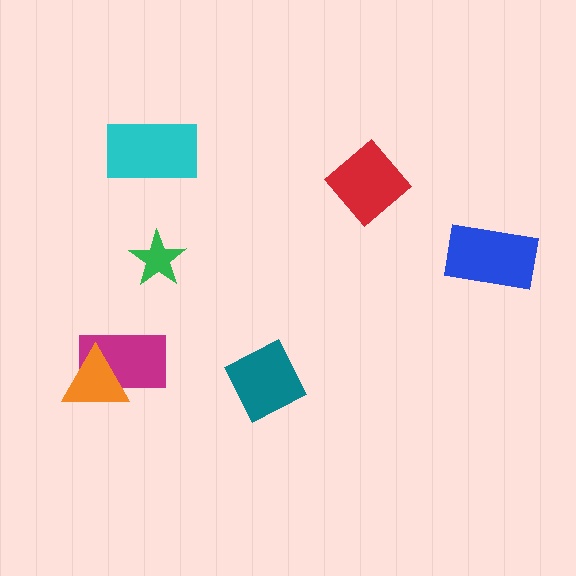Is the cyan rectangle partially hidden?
No, no other shape covers it.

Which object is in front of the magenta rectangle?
The orange triangle is in front of the magenta rectangle.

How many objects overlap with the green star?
0 objects overlap with the green star.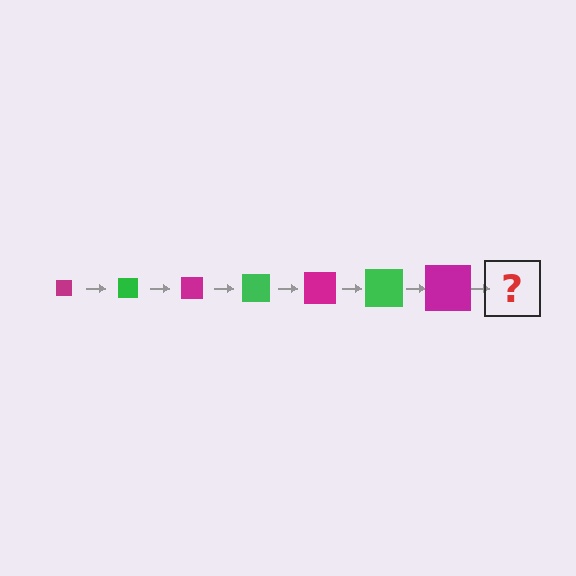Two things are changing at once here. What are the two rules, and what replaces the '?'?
The two rules are that the square grows larger each step and the color cycles through magenta and green. The '?' should be a green square, larger than the previous one.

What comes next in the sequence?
The next element should be a green square, larger than the previous one.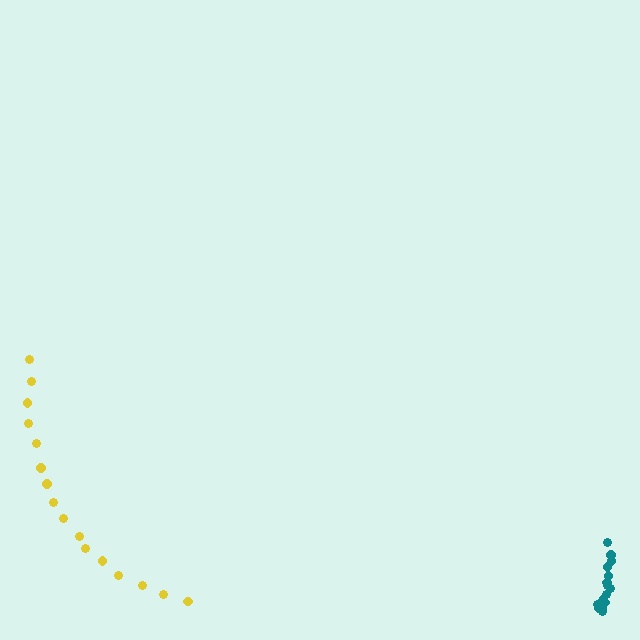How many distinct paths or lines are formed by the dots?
There are 2 distinct paths.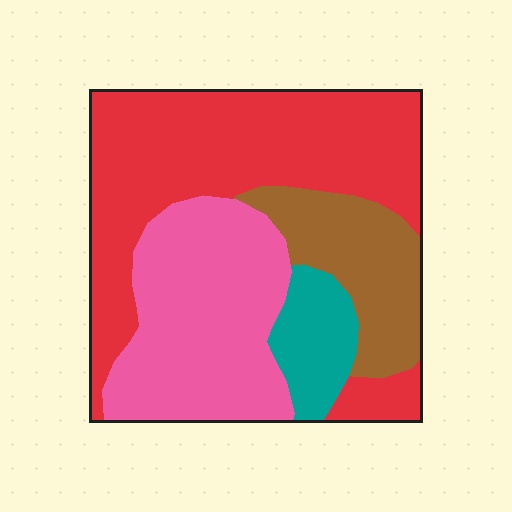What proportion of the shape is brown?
Brown covers about 15% of the shape.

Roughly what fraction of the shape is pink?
Pink covers 30% of the shape.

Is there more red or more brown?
Red.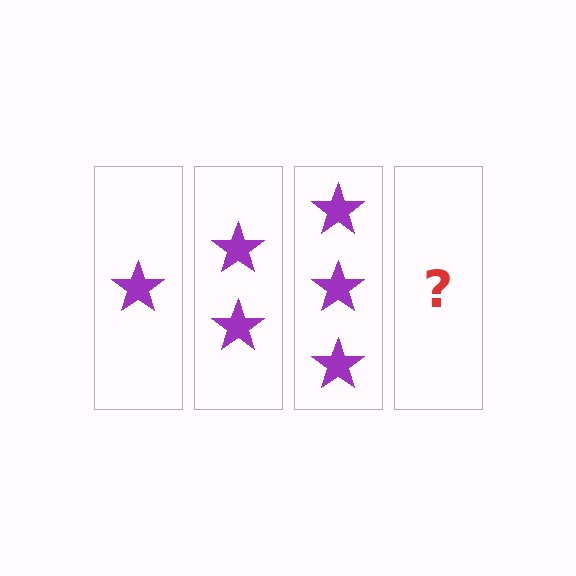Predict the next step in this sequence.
The next step is 4 stars.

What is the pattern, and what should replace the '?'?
The pattern is that each step adds one more star. The '?' should be 4 stars.